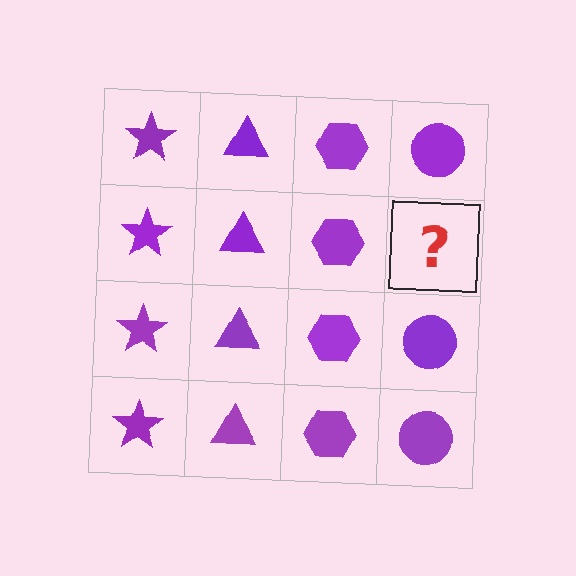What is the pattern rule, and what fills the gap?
The rule is that each column has a consistent shape. The gap should be filled with a purple circle.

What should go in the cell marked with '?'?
The missing cell should contain a purple circle.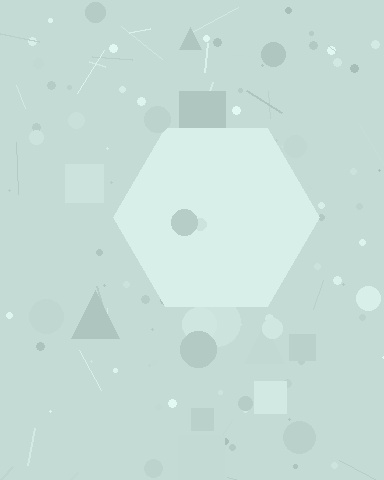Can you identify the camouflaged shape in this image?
The camouflaged shape is a hexagon.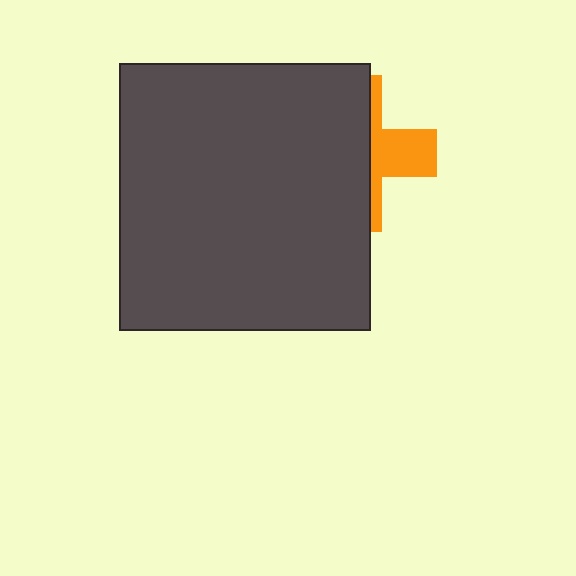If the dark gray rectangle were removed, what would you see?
You would see the complete orange cross.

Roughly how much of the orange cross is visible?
A small part of it is visible (roughly 33%).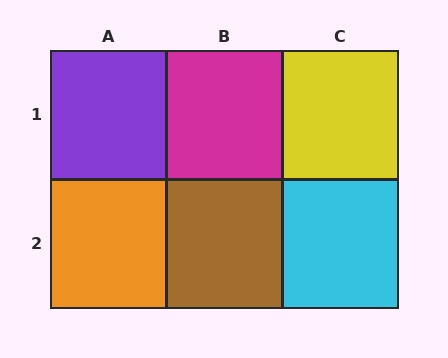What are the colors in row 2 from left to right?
Orange, brown, cyan.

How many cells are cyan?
1 cell is cyan.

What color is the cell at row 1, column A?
Purple.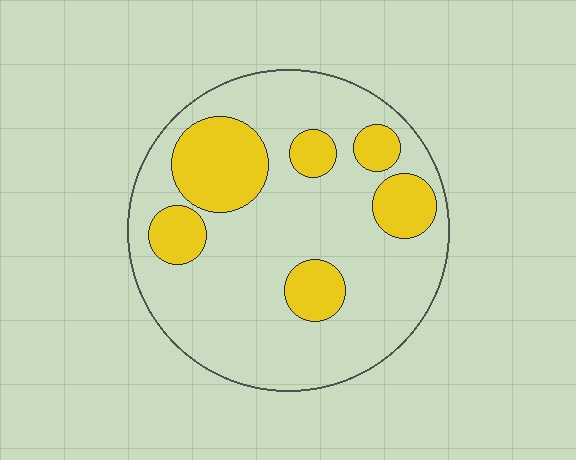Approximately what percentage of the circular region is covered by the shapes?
Approximately 25%.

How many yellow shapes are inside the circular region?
6.